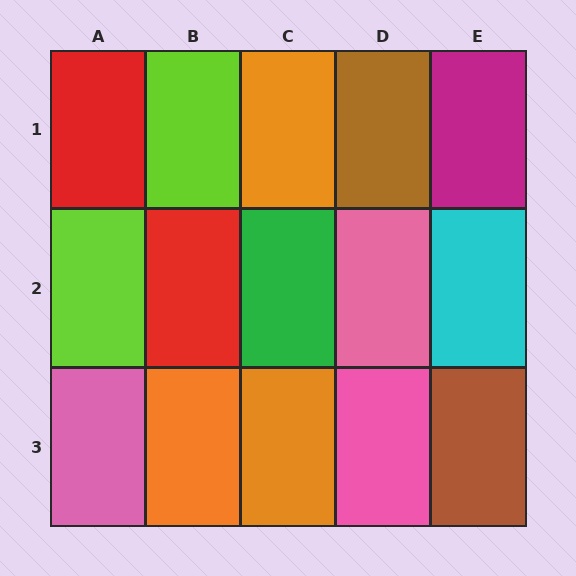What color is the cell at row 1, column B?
Lime.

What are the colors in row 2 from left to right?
Lime, red, green, pink, cyan.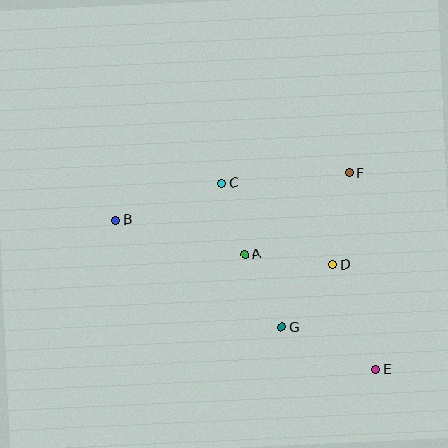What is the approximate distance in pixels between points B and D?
The distance between B and D is approximately 222 pixels.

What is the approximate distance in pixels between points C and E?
The distance between C and E is approximately 241 pixels.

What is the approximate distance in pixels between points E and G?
The distance between E and G is approximately 103 pixels.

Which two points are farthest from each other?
Points B and E are farthest from each other.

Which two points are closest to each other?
Points A and C are closest to each other.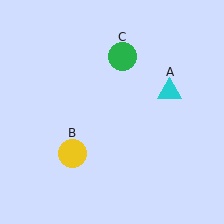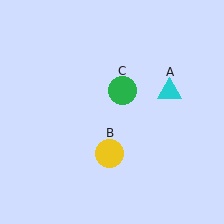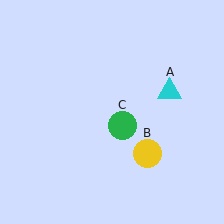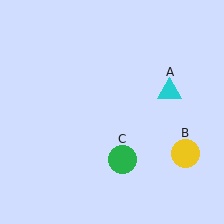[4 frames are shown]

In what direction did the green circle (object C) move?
The green circle (object C) moved down.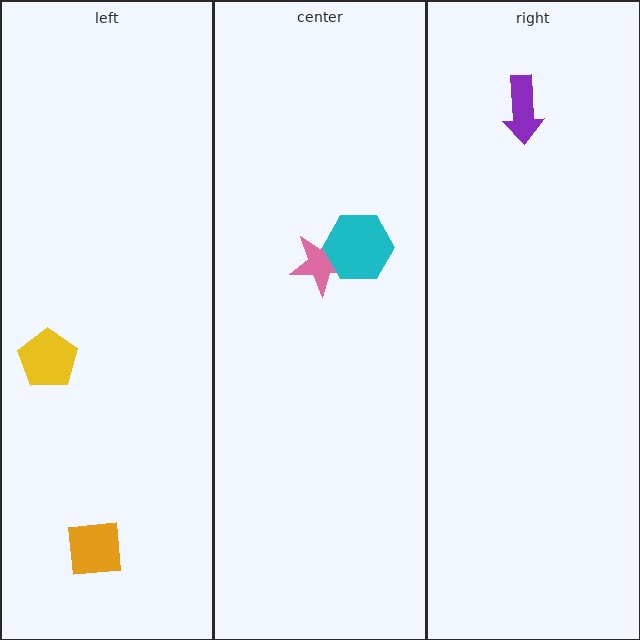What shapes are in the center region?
The pink star, the cyan hexagon.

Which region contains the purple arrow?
The right region.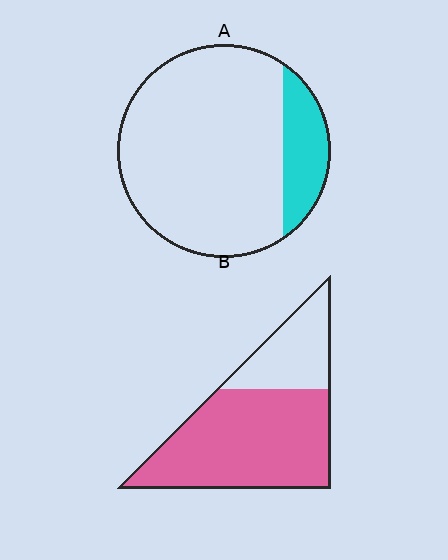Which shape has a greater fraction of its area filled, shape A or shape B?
Shape B.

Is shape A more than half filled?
No.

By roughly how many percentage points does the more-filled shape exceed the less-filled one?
By roughly 55 percentage points (B over A).